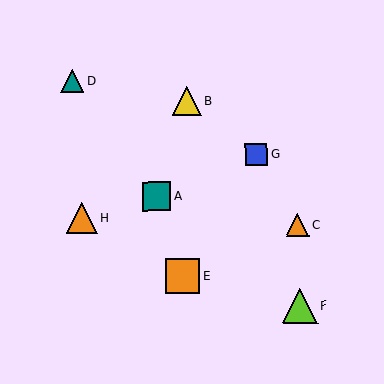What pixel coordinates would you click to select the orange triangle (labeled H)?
Click at (82, 218) to select the orange triangle H.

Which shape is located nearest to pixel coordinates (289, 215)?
The orange triangle (labeled C) at (297, 225) is nearest to that location.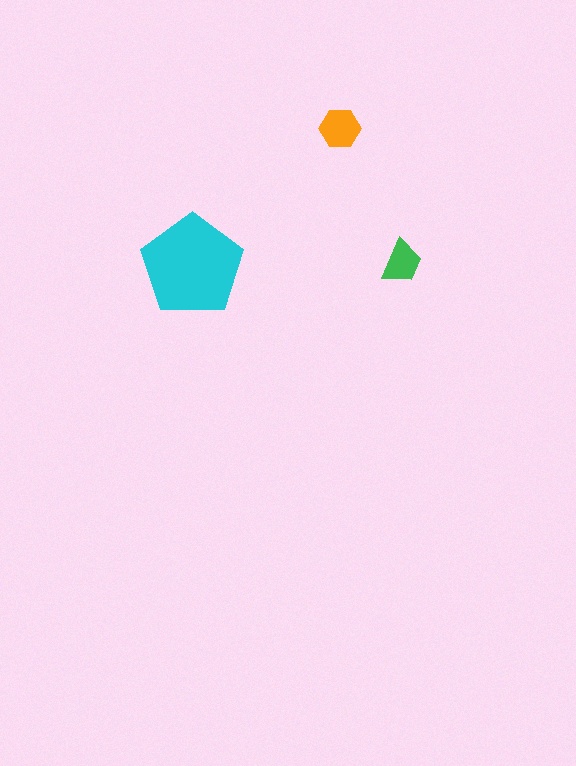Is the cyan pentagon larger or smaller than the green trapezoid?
Larger.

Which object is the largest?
The cyan pentagon.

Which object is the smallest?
The green trapezoid.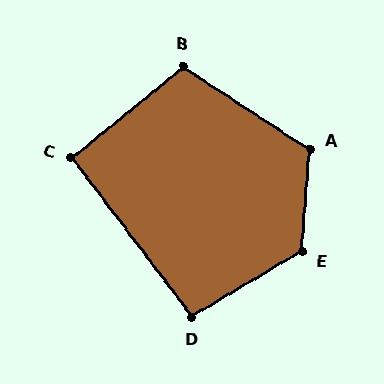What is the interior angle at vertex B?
Approximately 108 degrees (obtuse).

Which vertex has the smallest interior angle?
C, at approximately 92 degrees.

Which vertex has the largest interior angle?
E, at approximately 125 degrees.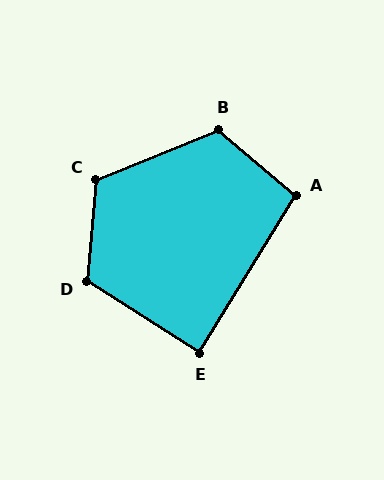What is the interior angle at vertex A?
Approximately 99 degrees (obtuse).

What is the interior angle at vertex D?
Approximately 117 degrees (obtuse).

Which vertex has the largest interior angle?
B, at approximately 118 degrees.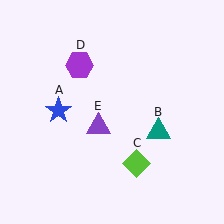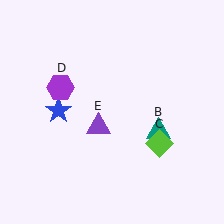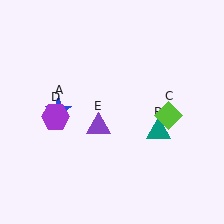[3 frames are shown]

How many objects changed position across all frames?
2 objects changed position: lime diamond (object C), purple hexagon (object D).